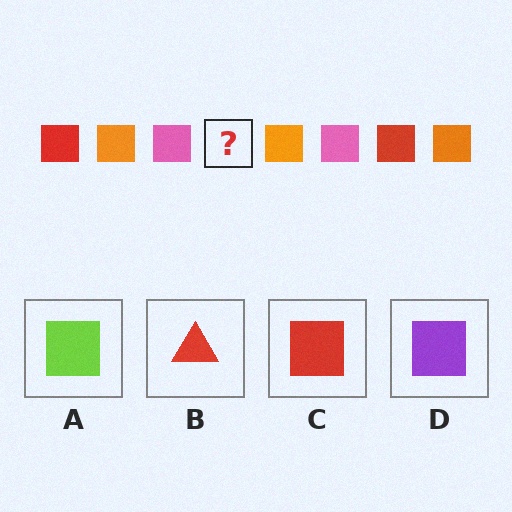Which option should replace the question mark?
Option C.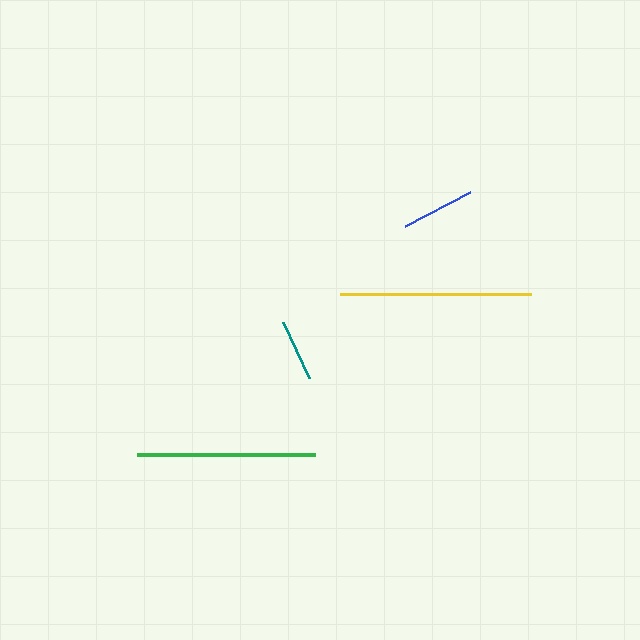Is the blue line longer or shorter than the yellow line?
The yellow line is longer than the blue line.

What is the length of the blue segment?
The blue segment is approximately 74 pixels long.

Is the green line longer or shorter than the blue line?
The green line is longer than the blue line.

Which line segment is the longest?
The yellow line is the longest at approximately 191 pixels.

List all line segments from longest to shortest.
From longest to shortest: yellow, green, blue, teal.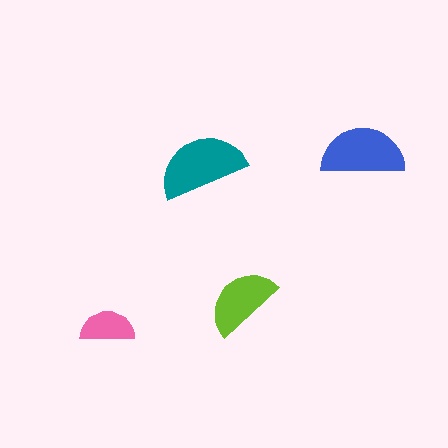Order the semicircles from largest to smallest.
the teal one, the blue one, the lime one, the pink one.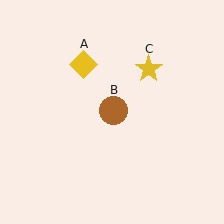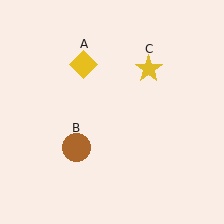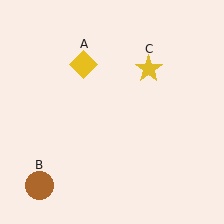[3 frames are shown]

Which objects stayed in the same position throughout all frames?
Yellow diamond (object A) and yellow star (object C) remained stationary.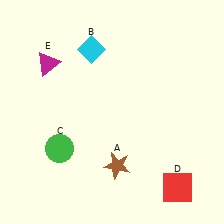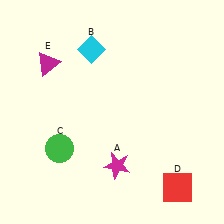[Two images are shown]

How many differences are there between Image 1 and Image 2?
There is 1 difference between the two images.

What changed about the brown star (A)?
In Image 1, A is brown. In Image 2, it changed to magenta.